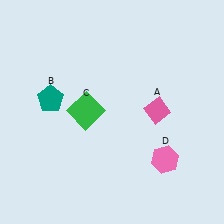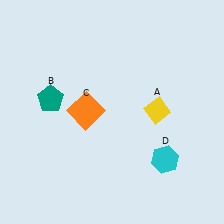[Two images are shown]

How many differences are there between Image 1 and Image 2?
There are 3 differences between the two images.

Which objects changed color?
A changed from pink to yellow. C changed from green to orange. D changed from pink to cyan.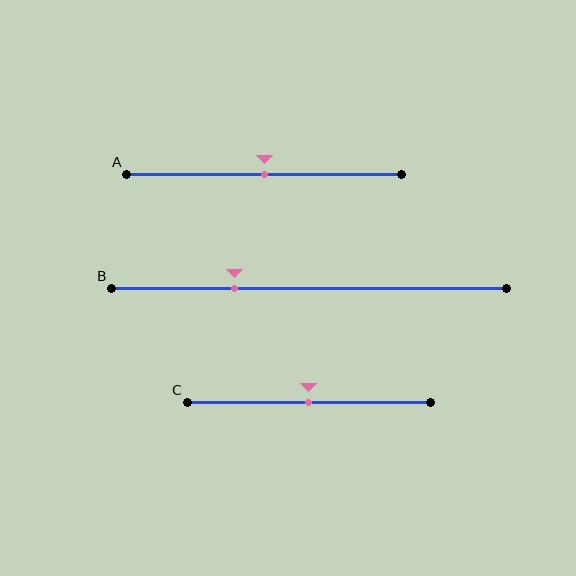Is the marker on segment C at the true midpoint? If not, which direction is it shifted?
Yes, the marker on segment C is at the true midpoint.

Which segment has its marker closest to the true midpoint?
Segment A has its marker closest to the true midpoint.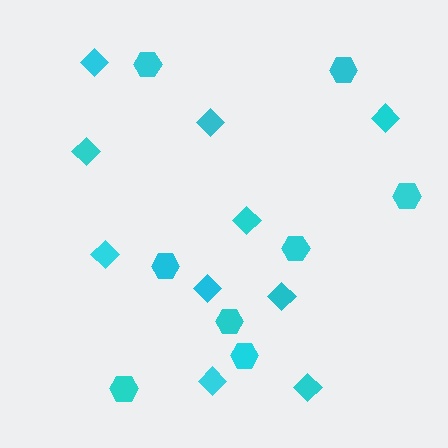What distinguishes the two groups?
There are 2 groups: one group of diamonds (10) and one group of hexagons (8).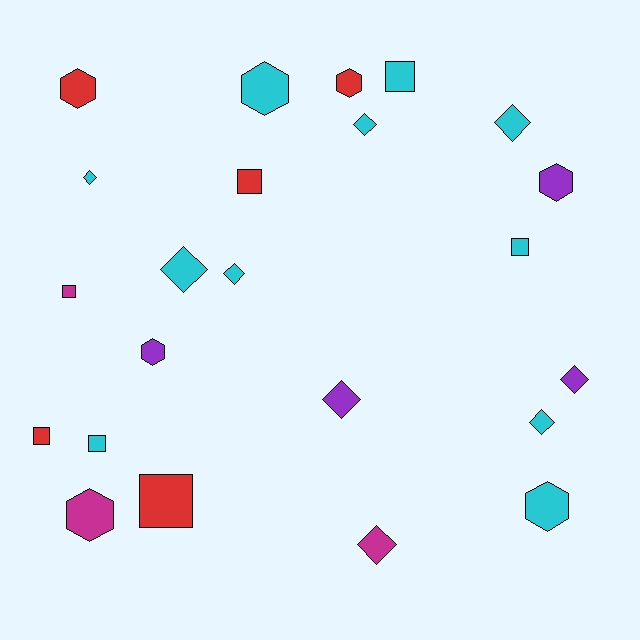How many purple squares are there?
There are no purple squares.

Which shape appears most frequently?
Diamond, with 9 objects.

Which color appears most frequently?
Cyan, with 11 objects.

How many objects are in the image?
There are 23 objects.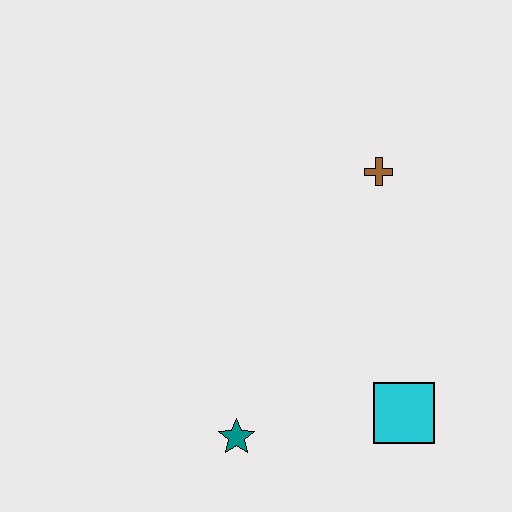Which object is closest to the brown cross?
The cyan square is closest to the brown cross.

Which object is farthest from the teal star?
The brown cross is farthest from the teal star.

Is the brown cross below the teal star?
No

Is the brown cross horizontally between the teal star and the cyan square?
Yes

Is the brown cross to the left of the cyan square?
Yes